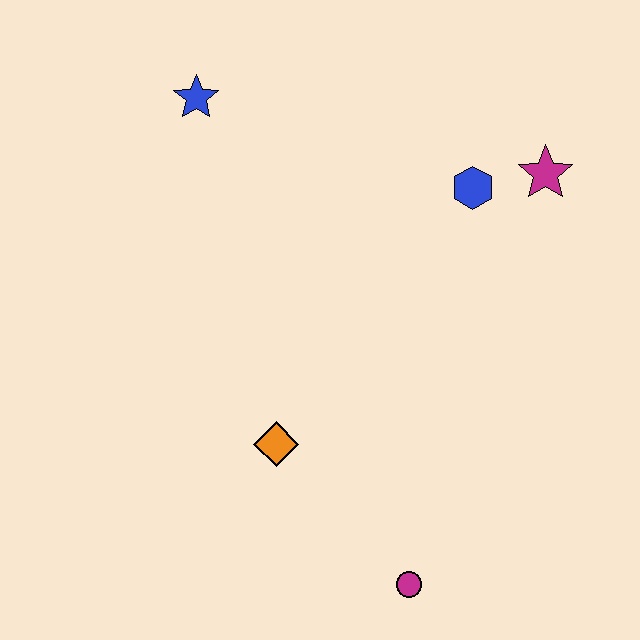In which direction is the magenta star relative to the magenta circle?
The magenta star is above the magenta circle.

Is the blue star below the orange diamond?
No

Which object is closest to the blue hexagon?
The magenta star is closest to the blue hexagon.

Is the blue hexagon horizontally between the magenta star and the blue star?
Yes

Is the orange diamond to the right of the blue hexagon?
No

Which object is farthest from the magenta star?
The magenta circle is farthest from the magenta star.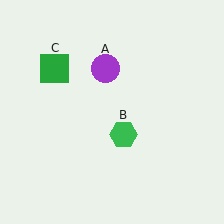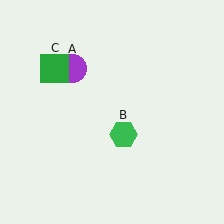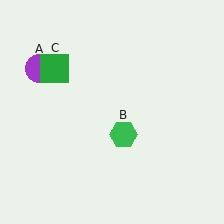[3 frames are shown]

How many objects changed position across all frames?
1 object changed position: purple circle (object A).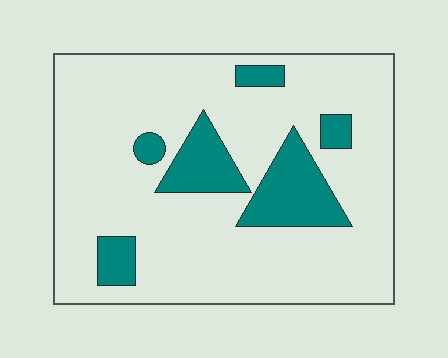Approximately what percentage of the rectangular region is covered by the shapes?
Approximately 20%.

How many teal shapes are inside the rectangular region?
6.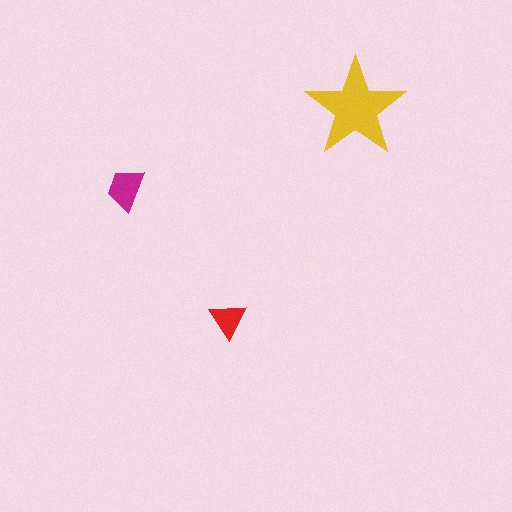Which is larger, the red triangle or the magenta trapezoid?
The magenta trapezoid.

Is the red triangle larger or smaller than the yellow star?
Smaller.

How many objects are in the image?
There are 3 objects in the image.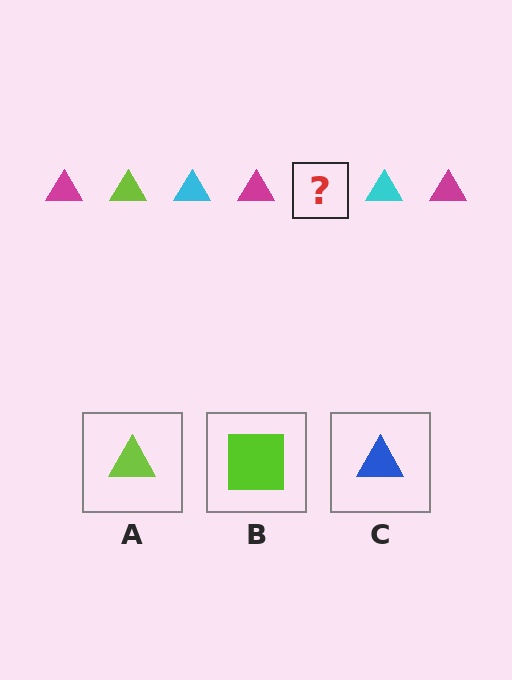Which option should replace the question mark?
Option A.